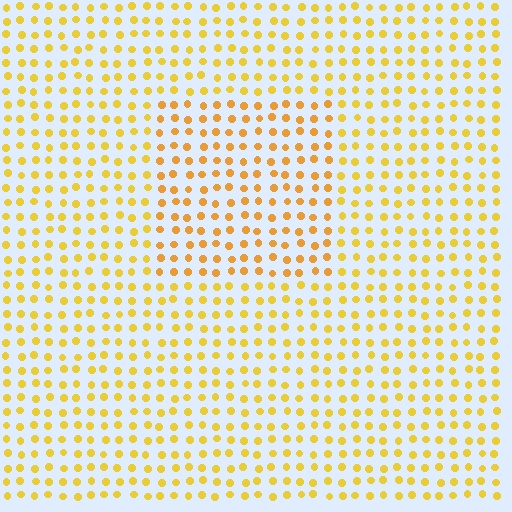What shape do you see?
I see a rectangle.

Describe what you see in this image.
The image is filled with small yellow elements in a uniform arrangement. A rectangle-shaped region is visible where the elements are tinted to a slightly different hue, forming a subtle color boundary.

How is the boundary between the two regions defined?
The boundary is defined purely by a slight shift in hue (about 17 degrees). Spacing, size, and orientation are identical on both sides.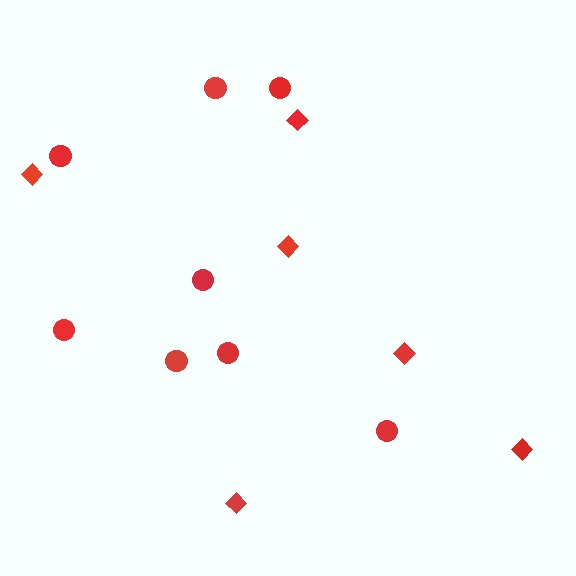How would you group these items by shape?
There are 2 groups: one group of diamonds (6) and one group of circles (8).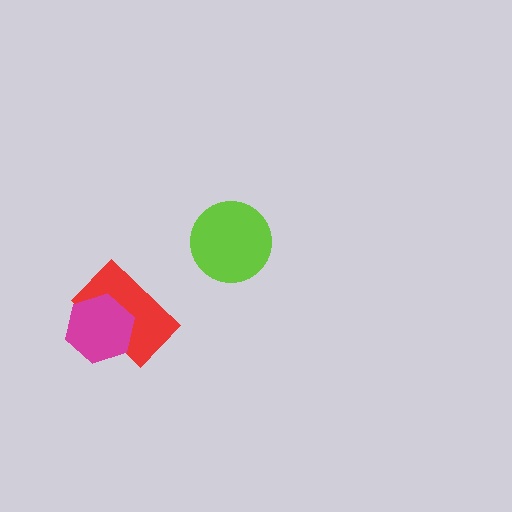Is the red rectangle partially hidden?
Yes, it is partially covered by another shape.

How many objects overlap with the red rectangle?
1 object overlaps with the red rectangle.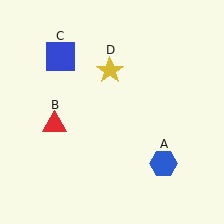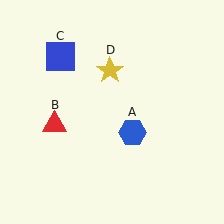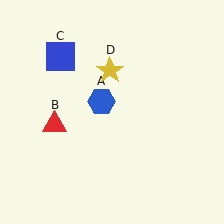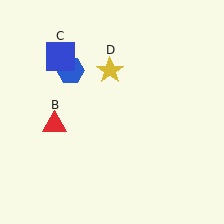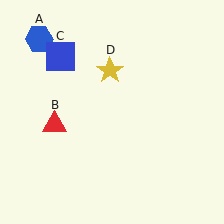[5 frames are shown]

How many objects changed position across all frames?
1 object changed position: blue hexagon (object A).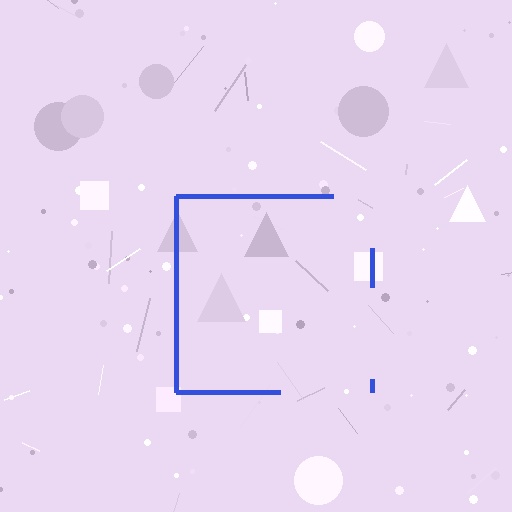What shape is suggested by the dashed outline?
The dashed outline suggests a square.